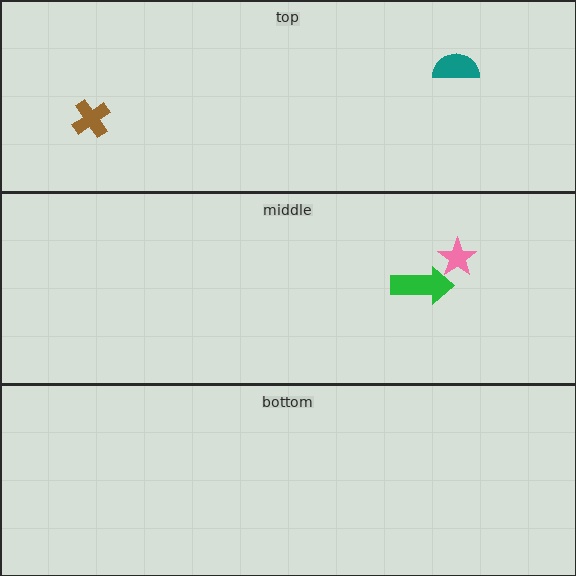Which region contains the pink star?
The middle region.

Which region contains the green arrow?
The middle region.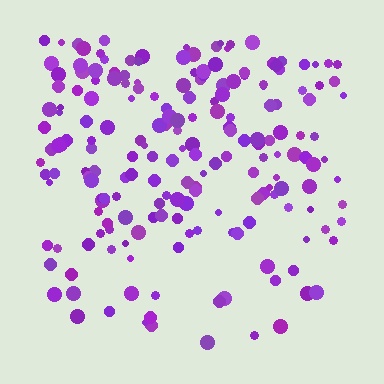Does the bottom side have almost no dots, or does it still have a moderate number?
Still a moderate number, just noticeably fewer than the top.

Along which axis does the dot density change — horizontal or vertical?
Vertical.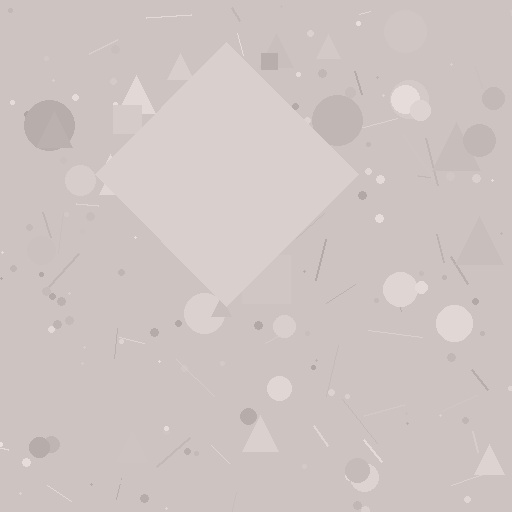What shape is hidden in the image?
A diamond is hidden in the image.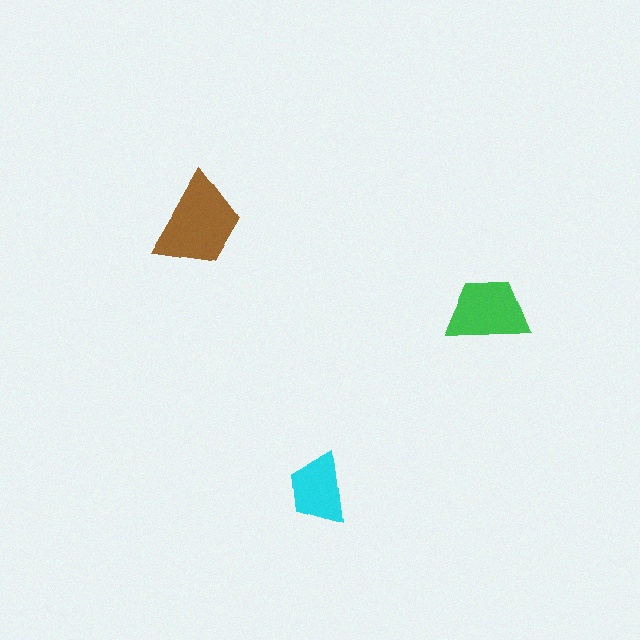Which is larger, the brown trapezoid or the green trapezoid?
The brown one.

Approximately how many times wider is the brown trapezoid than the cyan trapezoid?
About 1.5 times wider.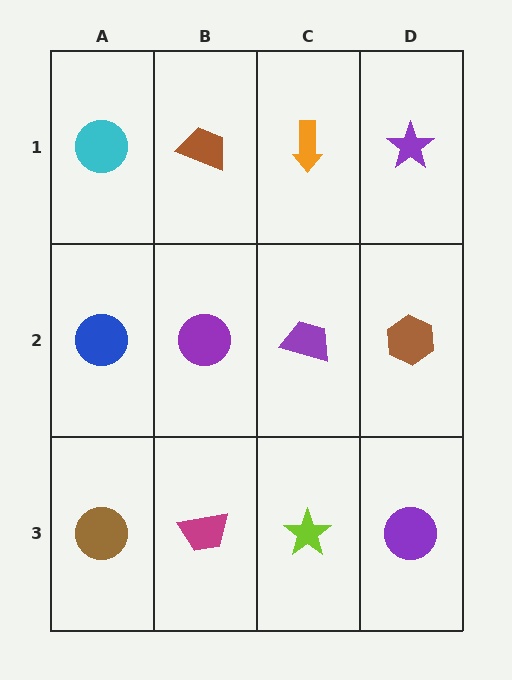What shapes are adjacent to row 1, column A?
A blue circle (row 2, column A), a brown trapezoid (row 1, column B).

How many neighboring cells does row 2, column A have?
3.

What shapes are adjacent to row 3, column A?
A blue circle (row 2, column A), a magenta trapezoid (row 3, column B).